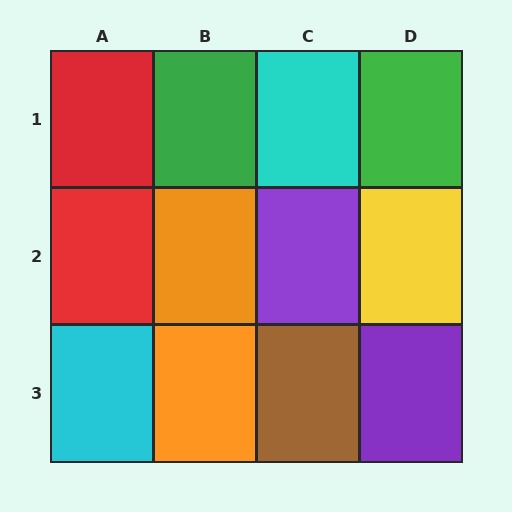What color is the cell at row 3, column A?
Cyan.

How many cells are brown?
1 cell is brown.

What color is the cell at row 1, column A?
Red.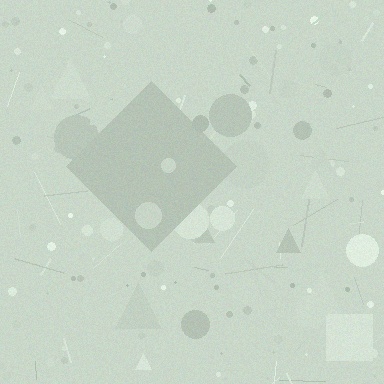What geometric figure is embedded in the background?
A diamond is embedded in the background.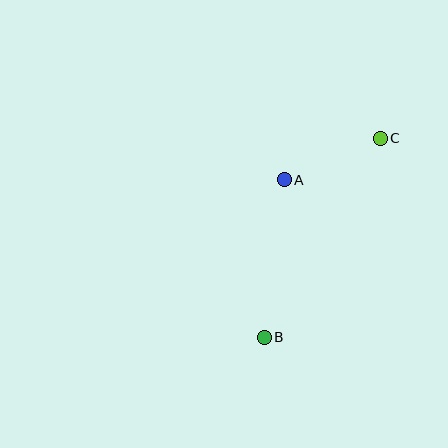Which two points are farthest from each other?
Points B and C are farthest from each other.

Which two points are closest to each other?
Points A and C are closest to each other.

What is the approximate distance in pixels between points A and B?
The distance between A and B is approximately 159 pixels.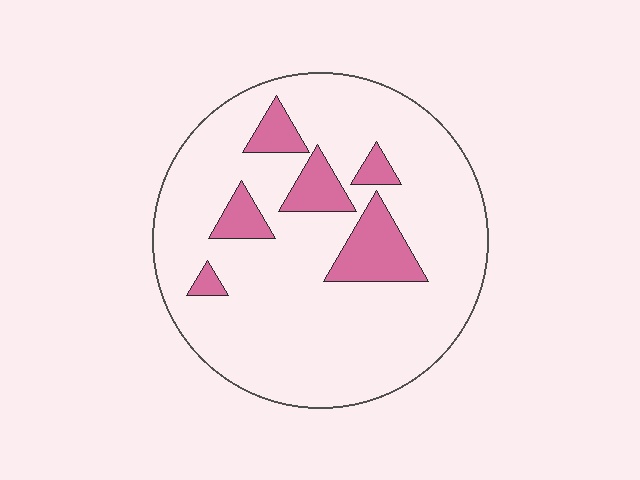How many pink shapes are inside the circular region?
6.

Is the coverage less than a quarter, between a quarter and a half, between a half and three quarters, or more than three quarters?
Less than a quarter.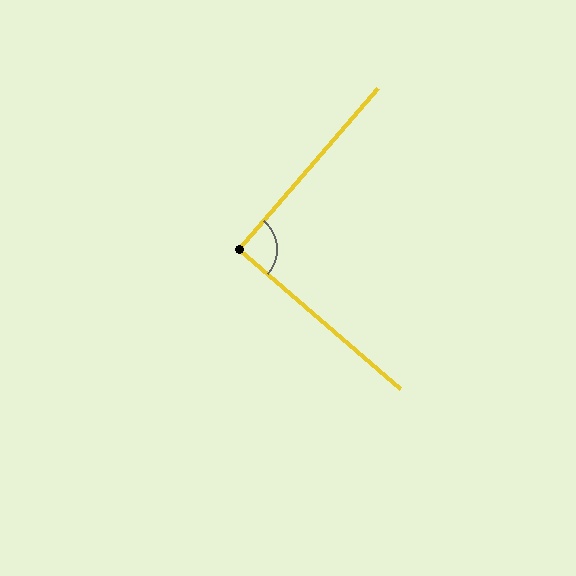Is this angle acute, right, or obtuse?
It is approximately a right angle.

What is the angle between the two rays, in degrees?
Approximately 90 degrees.